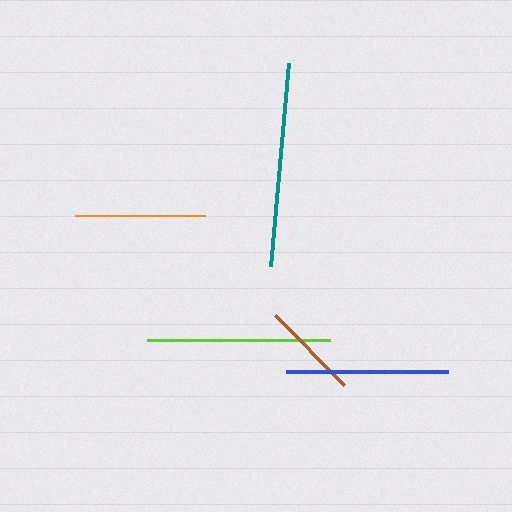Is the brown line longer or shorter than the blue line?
The blue line is longer than the brown line.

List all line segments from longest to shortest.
From longest to shortest: teal, lime, blue, orange, brown.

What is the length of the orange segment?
The orange segment is approximately 130 pixels long.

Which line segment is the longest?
The teal line is the longest at approximately 205 pixels.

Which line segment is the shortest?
The brown line is the shortest at approximately 99 pixels.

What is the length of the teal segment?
The teal segment is approximately 205 pixels long.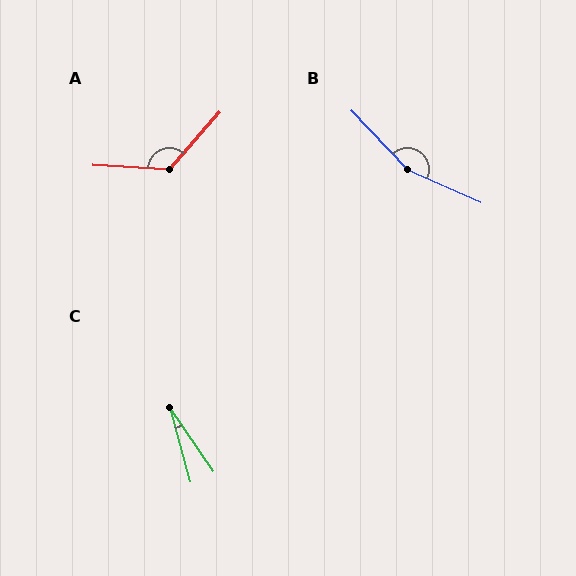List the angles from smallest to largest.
C (19°), A (128°), B (157°).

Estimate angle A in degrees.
Approximately 128 degrees.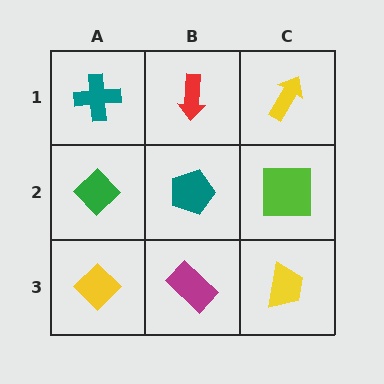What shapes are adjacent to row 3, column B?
A teal pentagon (row 2, column B), a yellow diamond (row 3, column A), a yellow trapezoid (row 3, column C).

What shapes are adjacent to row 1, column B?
A teal pentagon (row 2, column B), a teal cross (row 1, column A), a yellow arrow (row 1, column C).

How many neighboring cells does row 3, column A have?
2.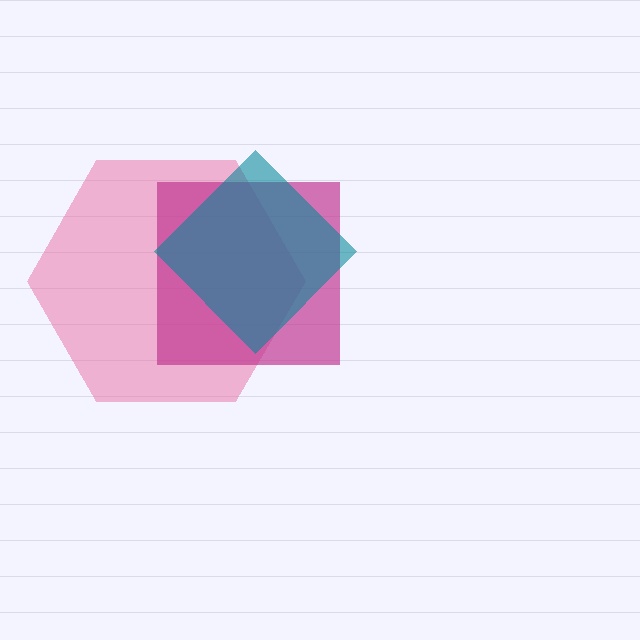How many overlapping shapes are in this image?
There are 3 overlapping shapes in the image.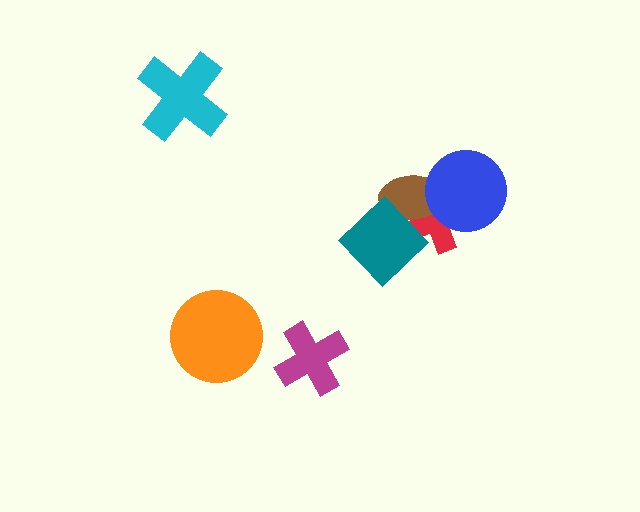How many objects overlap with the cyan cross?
0 objects overlap with the cyan cross.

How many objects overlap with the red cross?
3 objects overlap with the red cross.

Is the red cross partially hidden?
Yes, it is partially covered by another shape.